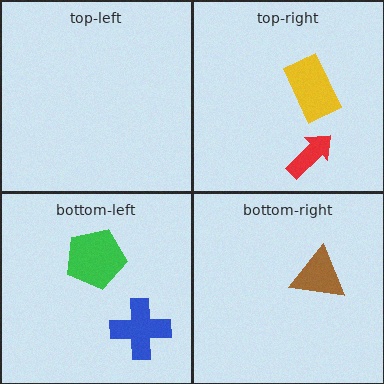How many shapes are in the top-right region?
2.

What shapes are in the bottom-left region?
The blue cross, the green pentagon.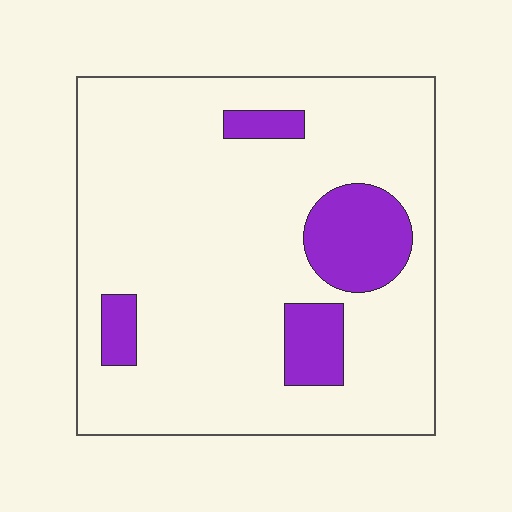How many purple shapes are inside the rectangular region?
4.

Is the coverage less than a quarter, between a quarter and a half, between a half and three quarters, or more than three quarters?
Less than a quarter.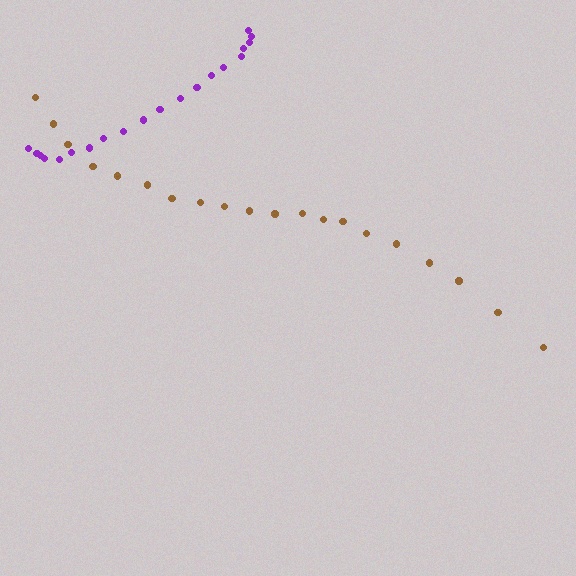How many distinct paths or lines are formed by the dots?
There are 2 distinct paths.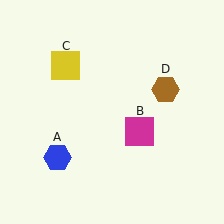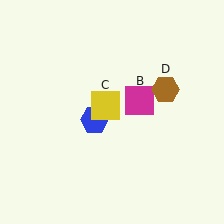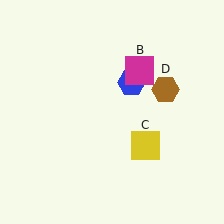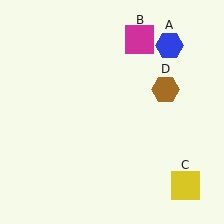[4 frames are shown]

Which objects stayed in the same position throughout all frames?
Brown hexagon (object D) remained stationary.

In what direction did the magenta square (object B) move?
The magenta square (object B) moved up.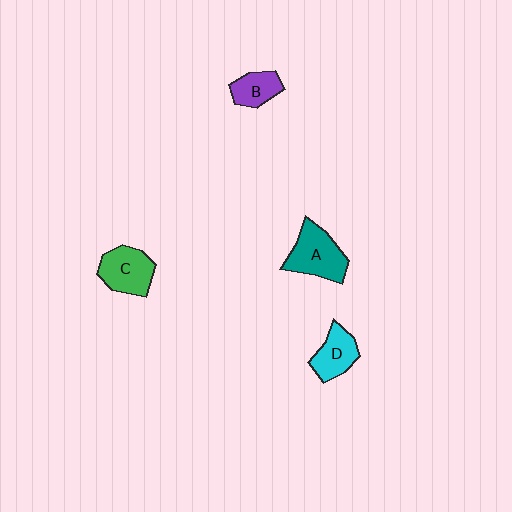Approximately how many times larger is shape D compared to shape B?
Approximately 1.2 times.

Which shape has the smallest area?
Shape B (purple).